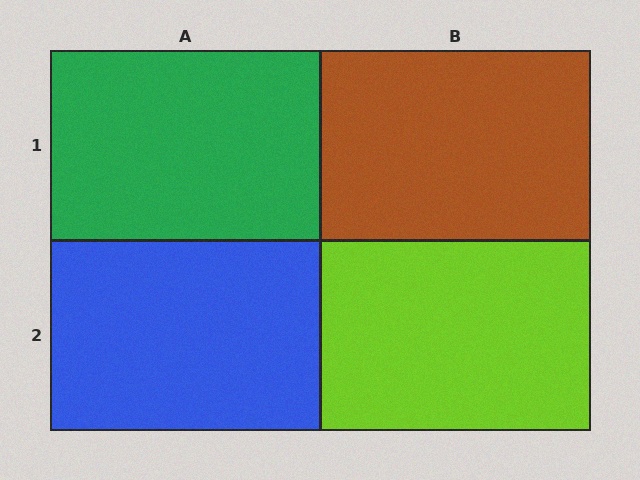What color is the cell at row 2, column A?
Blue.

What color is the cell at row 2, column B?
Lime.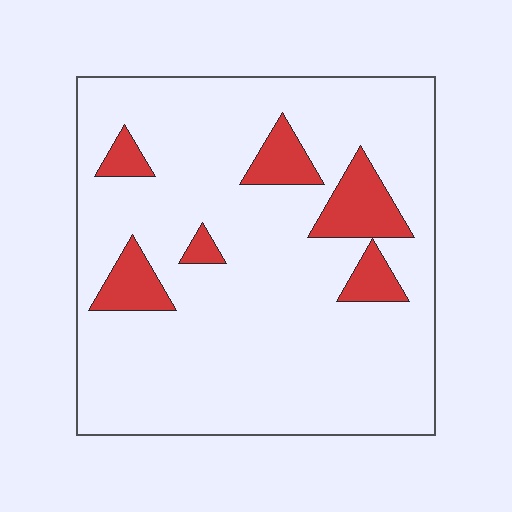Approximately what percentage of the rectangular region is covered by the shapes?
Approximately 15%.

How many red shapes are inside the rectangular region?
6.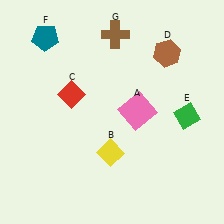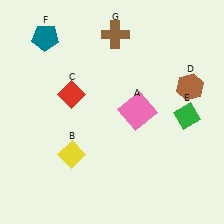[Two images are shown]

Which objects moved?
The objects that moved are: the yellow diamond (B), the brown hexagon (D).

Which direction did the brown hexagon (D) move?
The brown hexagon (D) moved down.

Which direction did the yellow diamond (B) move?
The yellow diamond (B) moved left.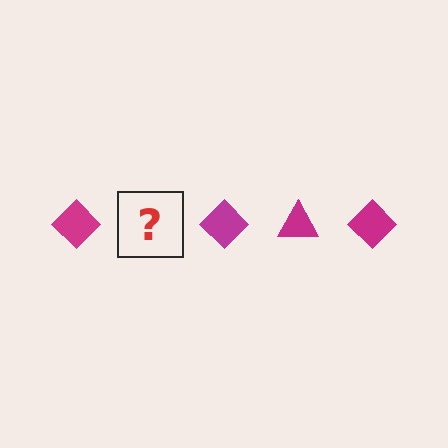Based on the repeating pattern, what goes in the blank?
The blank should be a magenta triangle.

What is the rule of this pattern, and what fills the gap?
The rule is that the pattern cycles through diamond, triangle shapes in magenta. The gap should be filled with a magenta triangle.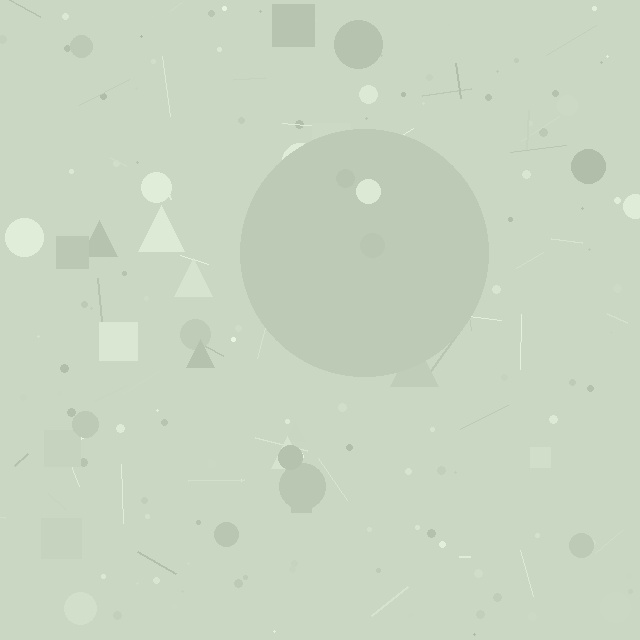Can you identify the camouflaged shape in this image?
The camouflaged shape is a circle.